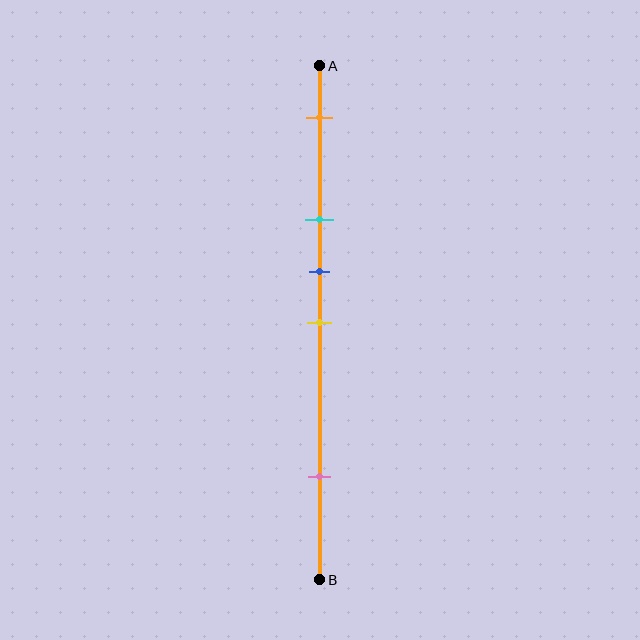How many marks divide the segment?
There are 5 marks dividing the segment.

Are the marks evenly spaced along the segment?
No, the marks are not evenly spaced.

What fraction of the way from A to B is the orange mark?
The orange mark is approximately 10% (0.1) of the way from A to B.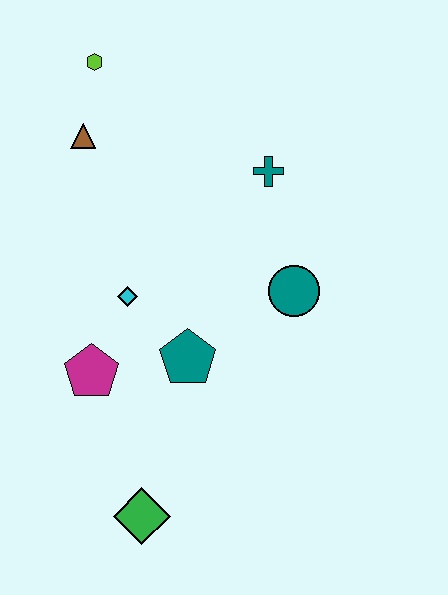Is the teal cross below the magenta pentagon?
No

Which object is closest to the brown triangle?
The lime hexagon is closest to the brown triangle.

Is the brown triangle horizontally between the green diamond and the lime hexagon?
No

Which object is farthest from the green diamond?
The lime hexagon is farthest from the green diamond.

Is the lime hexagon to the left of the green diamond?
Yes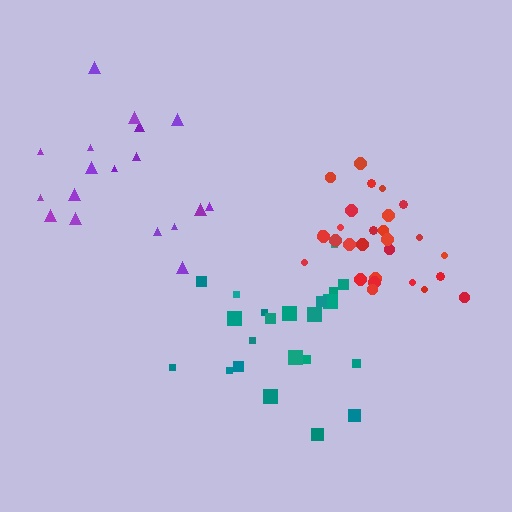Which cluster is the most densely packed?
Red.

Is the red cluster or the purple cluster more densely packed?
Red.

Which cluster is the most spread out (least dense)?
Purple.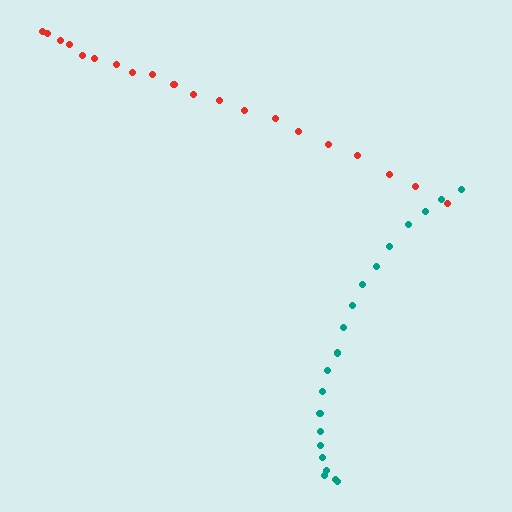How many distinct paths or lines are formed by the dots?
There are 2 distinct paths.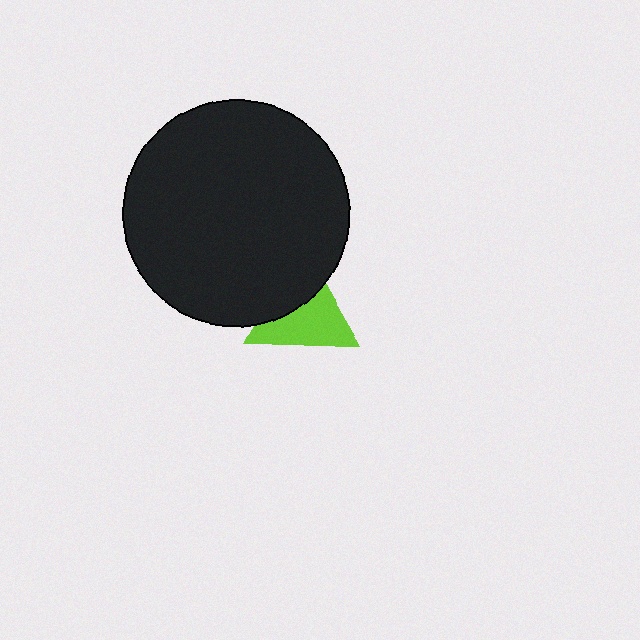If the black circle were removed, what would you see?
You would see the complete lime triangle.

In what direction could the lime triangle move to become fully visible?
The lime triangle could move down. That would shift it out from behind the black circle entirely.